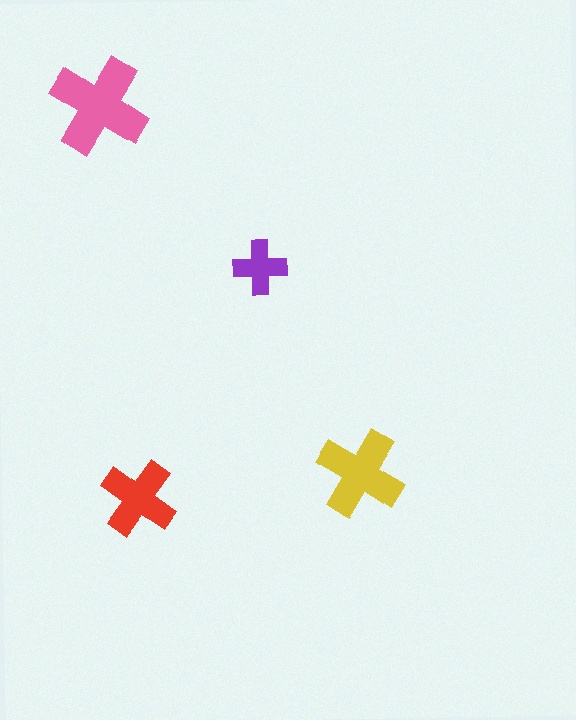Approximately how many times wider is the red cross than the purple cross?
About 1.5 times wider.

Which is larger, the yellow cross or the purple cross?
The yellow one.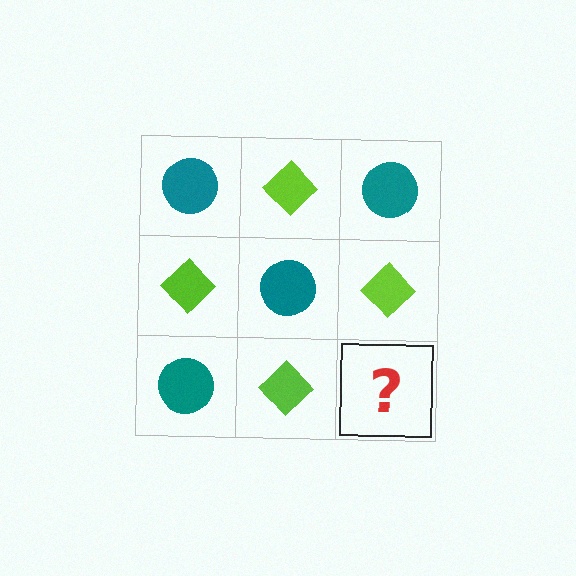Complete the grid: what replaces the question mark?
The question mark should be replaced with a teal circle.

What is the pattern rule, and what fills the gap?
The rule is that it alternates teal circle and lime diamond in a checkerboard pattern. The gap should be filled with a teal circle.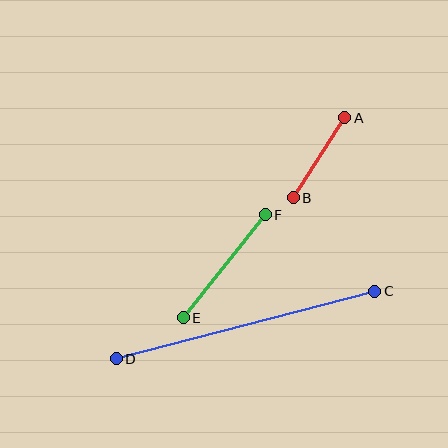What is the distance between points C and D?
The distance is approximately 267 pixels.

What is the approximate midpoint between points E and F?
The midpoint is at approximately (224, 266) pixels.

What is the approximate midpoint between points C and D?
The midpoint is at approximately (245, 325) pixels.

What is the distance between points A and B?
The distance is approximately 95 pixels.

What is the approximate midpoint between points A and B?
The midpoint is at approximately (319, 158) pixels.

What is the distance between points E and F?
The distance is approximately 131 pixels.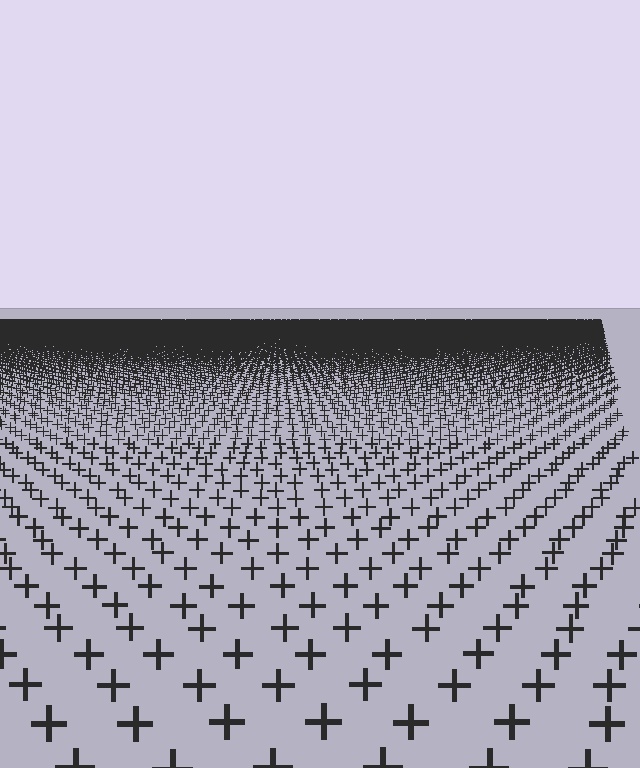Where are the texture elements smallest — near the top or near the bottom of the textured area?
Near the top.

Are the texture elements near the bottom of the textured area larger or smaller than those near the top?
Larger. Near the bottom, elements are closer to the viewer and appear at a bigger on-screen size.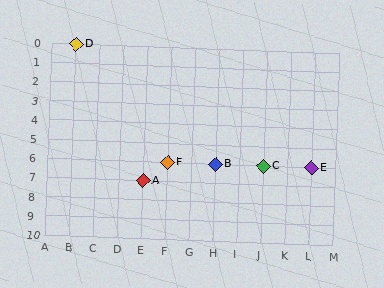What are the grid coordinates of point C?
Point C is at grid coordinates (J, 6).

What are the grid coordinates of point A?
Point A is at grid coordinates (E, 7).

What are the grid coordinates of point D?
Point D is at grid coordinates (B, 0).